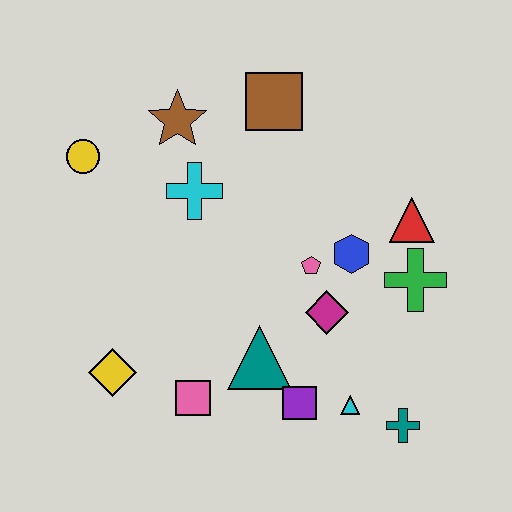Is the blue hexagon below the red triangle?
Yes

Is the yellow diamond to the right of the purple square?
No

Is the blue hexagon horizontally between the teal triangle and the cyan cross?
No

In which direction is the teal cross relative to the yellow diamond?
The teal cross is to the right of the yellow diamond.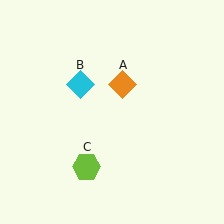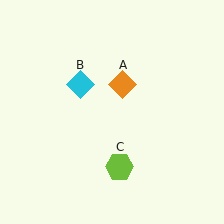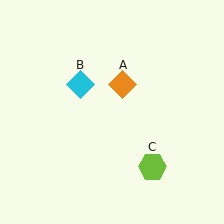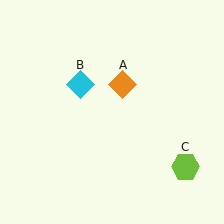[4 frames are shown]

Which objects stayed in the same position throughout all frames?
Orange diamond (object A) and cyan diamond (object B) remained stationary.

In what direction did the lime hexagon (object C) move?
The lime hexagon (object C) moved right.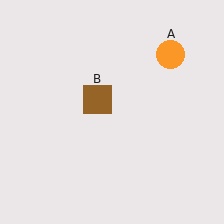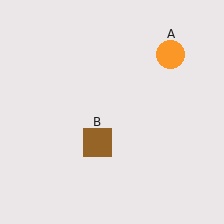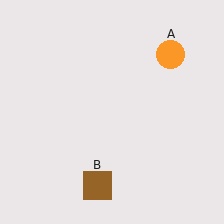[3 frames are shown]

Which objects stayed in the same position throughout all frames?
Orange circle (object A) remained stationary.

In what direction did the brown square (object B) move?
The brown square (object B) moved down.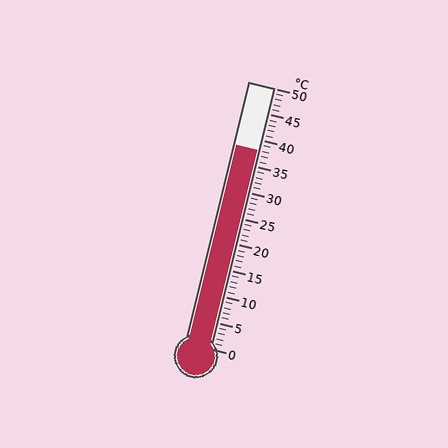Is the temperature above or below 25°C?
The temperature is above 25°C.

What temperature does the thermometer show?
The thermometer shows approximately 38°C.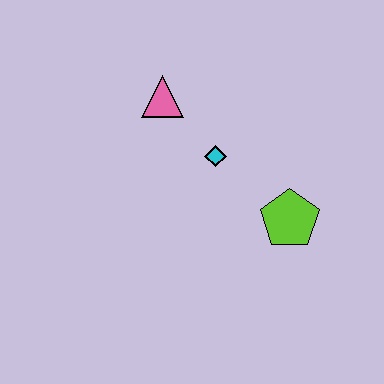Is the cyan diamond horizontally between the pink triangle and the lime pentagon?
Yes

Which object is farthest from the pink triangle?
The lime pentagon is farthest from the pink triangle.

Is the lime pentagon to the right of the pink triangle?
Yes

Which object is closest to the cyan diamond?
The pink triangle is closest to the cyan diamond.